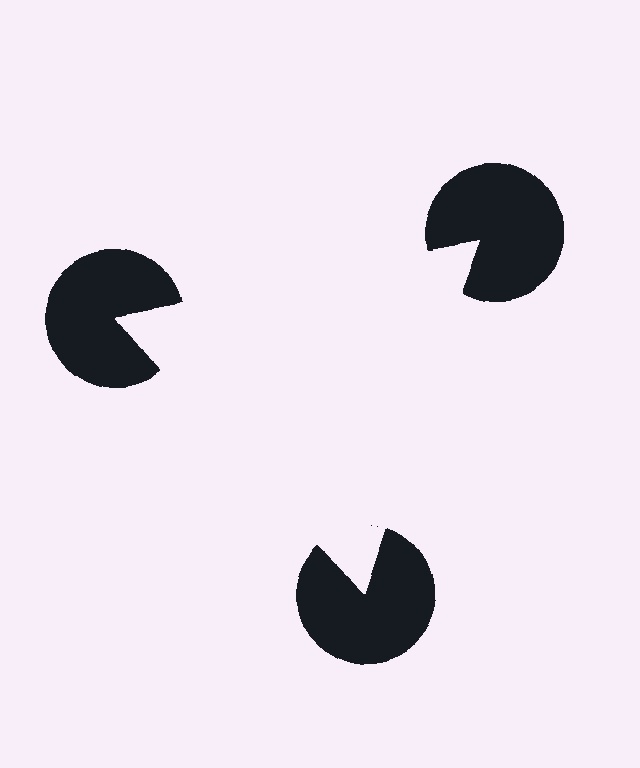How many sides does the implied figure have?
3 sides.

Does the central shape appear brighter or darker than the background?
It typically appears slightly brighter than the background, even though no actual brightness change is drawn.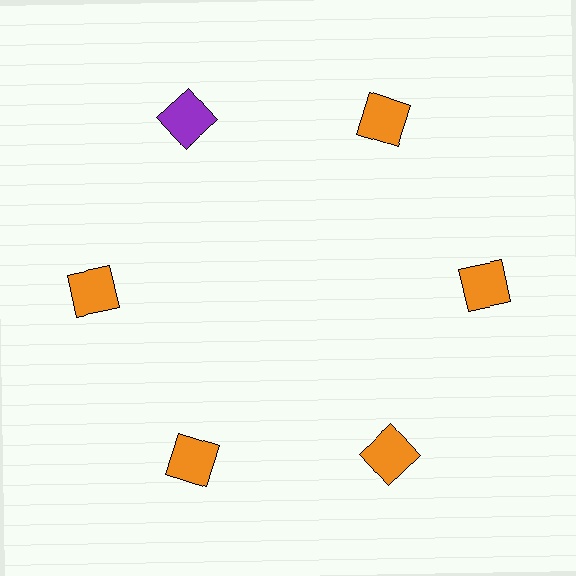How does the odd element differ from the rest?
It has a different color: purple instead of orange.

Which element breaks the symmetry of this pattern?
The purple square at roughly the 11 o'clock position breaks the symmetry. All other shapes are orange squares.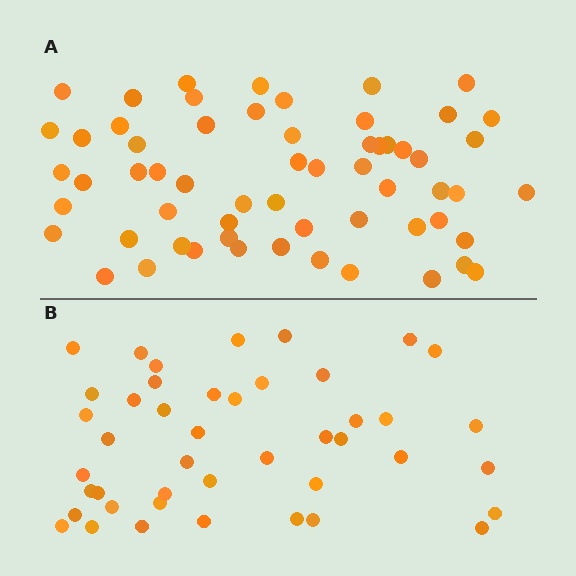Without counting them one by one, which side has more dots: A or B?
Region A (the top region) has more dots.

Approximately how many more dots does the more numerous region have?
Region A has approximately 15 more dots than region B.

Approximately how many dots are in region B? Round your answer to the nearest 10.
About 40 dots. (The exact count is 44, which rounds to 40.)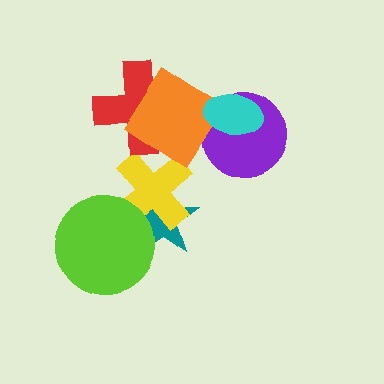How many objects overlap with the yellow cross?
2 objects overlap with the yellow cross.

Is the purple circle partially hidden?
Yes, it is partially covered by another shape.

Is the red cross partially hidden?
Yes, it is partially covered by another shape.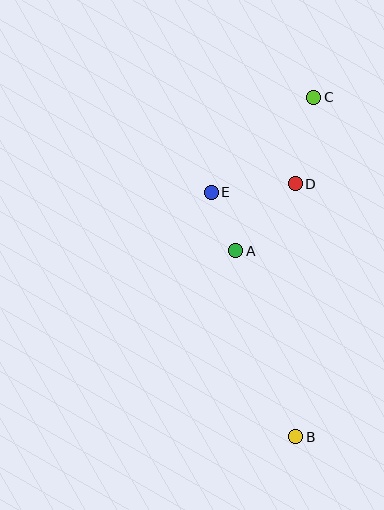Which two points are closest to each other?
Points A and E are closest to each other.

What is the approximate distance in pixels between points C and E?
The distance between C and E is approximately 139 pixels.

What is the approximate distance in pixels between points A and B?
The distance between A and B is approximately 196 pixels.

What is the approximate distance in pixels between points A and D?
The distance between A and D is approximately 90 pixels.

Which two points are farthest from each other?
Points B and C are farthest from each other.